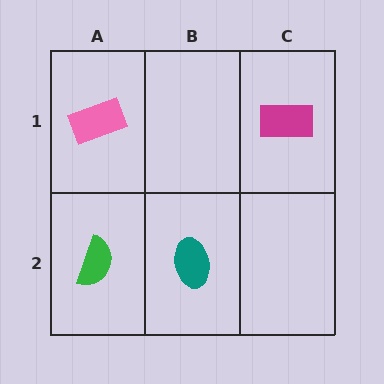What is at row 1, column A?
A pink rectangle.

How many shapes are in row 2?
2 shapes.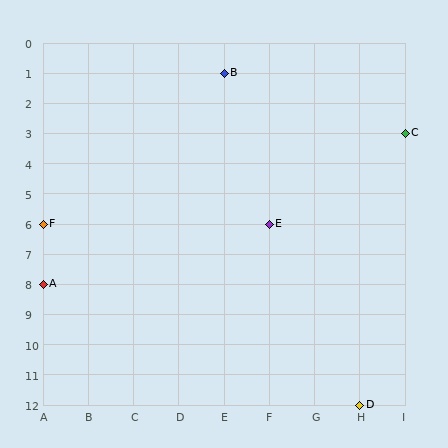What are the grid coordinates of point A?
Point A is at grid coordinates (A, 8).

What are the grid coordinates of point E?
Point E is at grid coordinates (F, 6).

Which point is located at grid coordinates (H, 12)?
Point D is at (H, 12).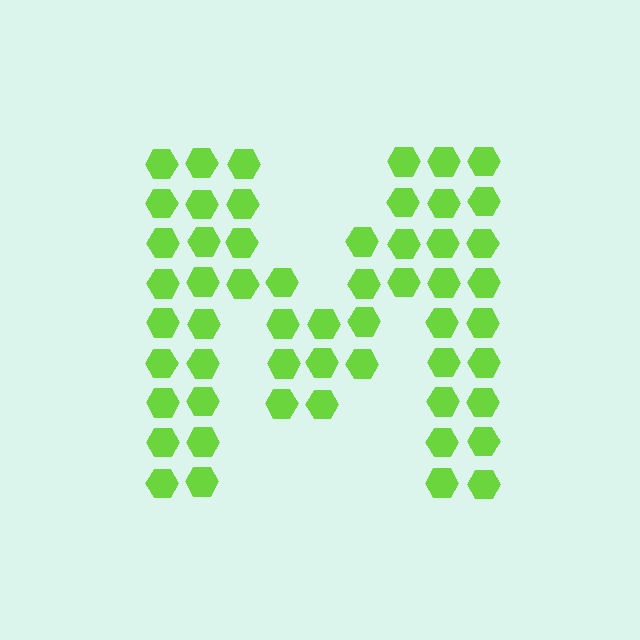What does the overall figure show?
The overall figure shows the letter M.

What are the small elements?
The small elements are hexagons.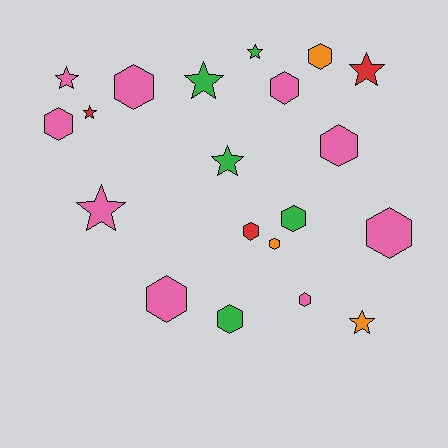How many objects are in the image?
There are 20 objects.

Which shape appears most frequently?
Hexagon, with 12 objects.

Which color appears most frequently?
Pink, with 9 objects.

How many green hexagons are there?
There are 2 green hexagons.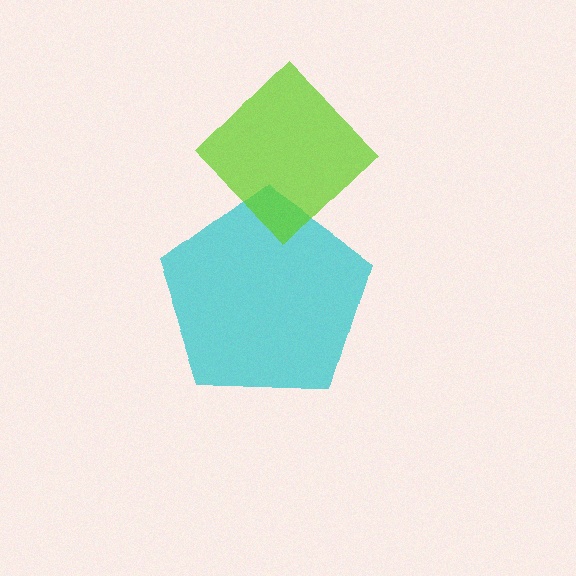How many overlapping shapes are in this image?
There are 2 overlapping shapes in the image.